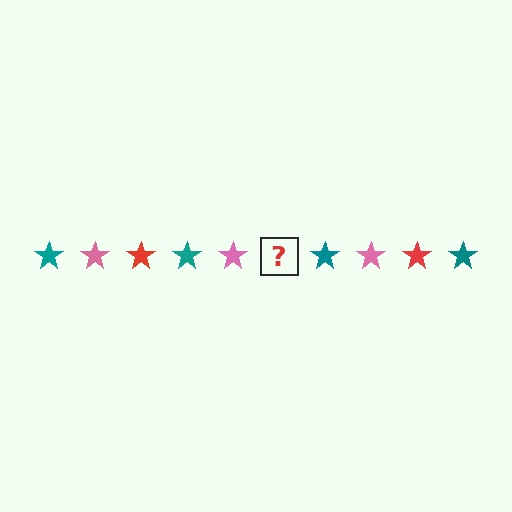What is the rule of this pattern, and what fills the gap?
The rule is that the pattern cycles through teal, pink, red stars. The gap should be filled with a red star.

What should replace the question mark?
The question mark should be replaced with a red star.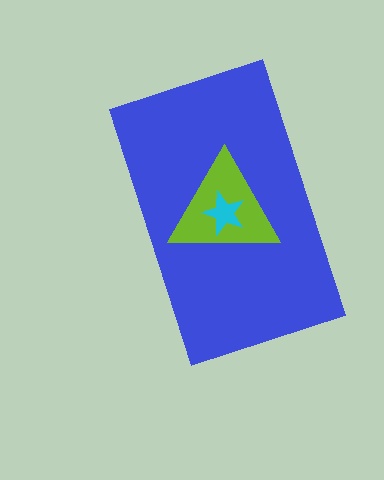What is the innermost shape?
The cyan star.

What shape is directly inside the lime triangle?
The cyan star.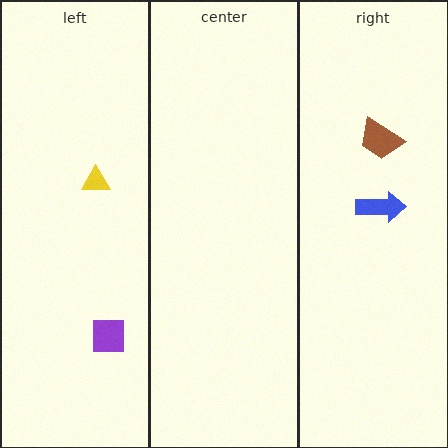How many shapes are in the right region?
2.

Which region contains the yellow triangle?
The left region.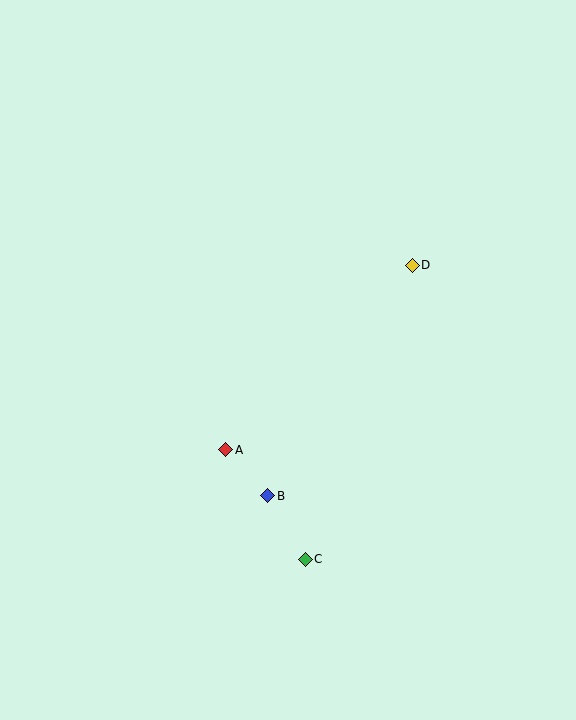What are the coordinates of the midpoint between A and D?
The midpoint between A and D is at (319, 358).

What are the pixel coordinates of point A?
Point A is at (226, 450).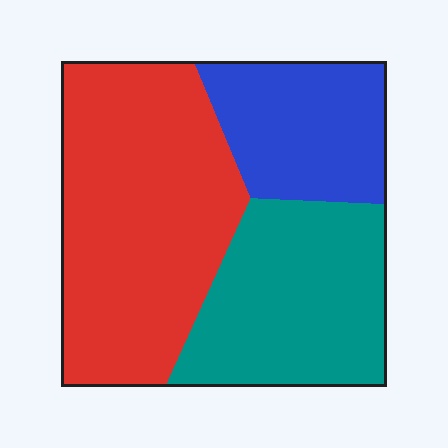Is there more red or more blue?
Red.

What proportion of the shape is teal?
Teal covers 31% of the shape.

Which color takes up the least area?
Blue, at roughly 20%.